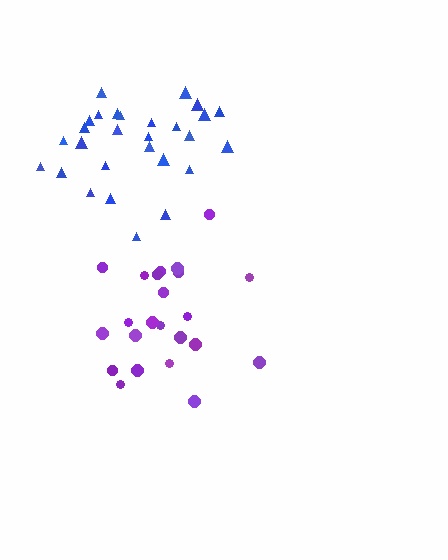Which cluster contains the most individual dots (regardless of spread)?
Blue (28).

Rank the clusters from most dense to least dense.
blue, purple.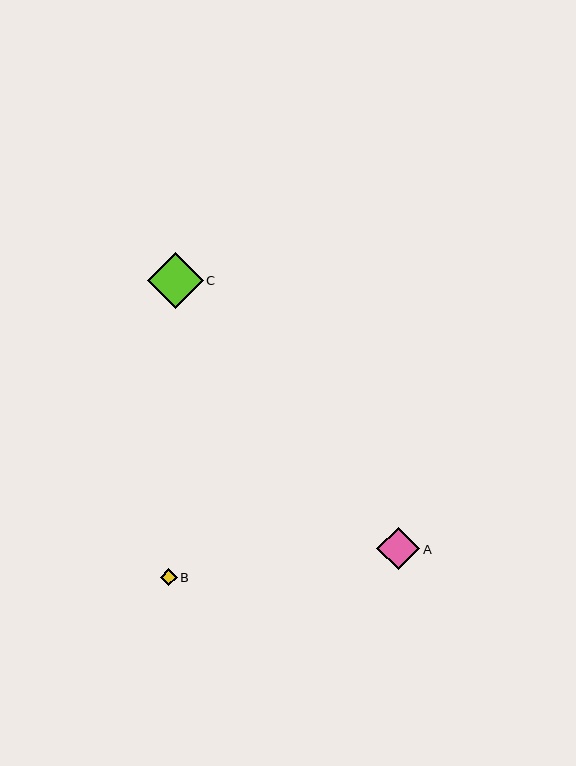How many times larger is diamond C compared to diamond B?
Diamond C is approximately 3.2 times the size of diamond B.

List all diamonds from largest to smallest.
From largest to smallest: C, A, B.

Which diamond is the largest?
Diamond C is the largest with a size of approximately 55 pixels.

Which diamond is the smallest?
Diamond B is the smallest with a size of approximately 17 pixels.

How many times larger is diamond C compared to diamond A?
Diamond C is approximately 1.3 times the size of diamond A.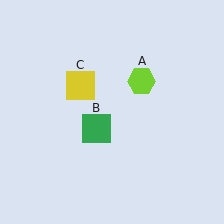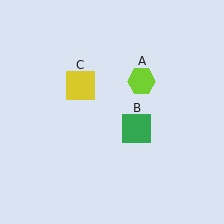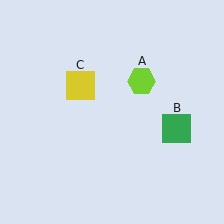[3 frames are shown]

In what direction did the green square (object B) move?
The green square (object B) moved right.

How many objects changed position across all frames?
1 object changed position: green square (object B).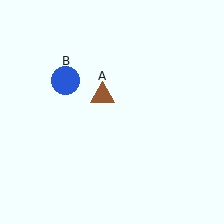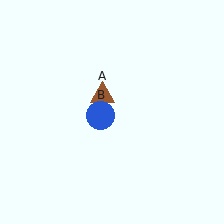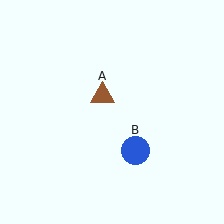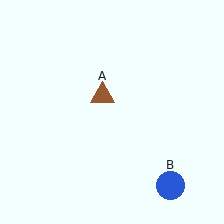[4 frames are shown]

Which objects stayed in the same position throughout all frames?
Brown triangle (object A) remained stationary.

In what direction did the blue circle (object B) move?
The blue circle (object B) moved down and to the right.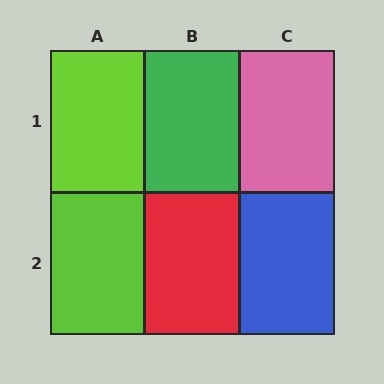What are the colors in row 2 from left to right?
Lime, red, blue.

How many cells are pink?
1 cell is pink.